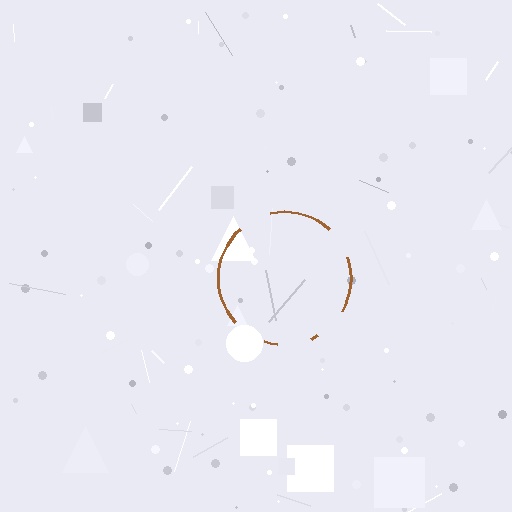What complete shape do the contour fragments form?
The contour fragments form a circle.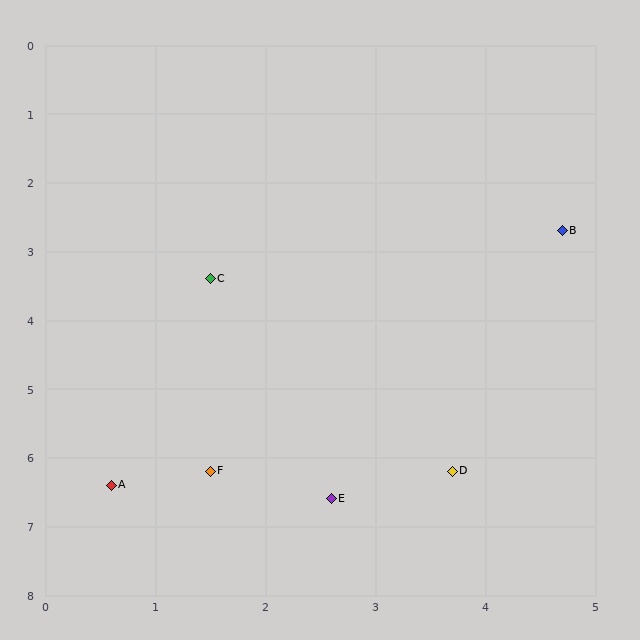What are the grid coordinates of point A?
Point A is at approximately (0.6, 6.4).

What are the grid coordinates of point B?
Point B is at approximately (4.7, 2.7).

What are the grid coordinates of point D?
Point D is at approximately (3.7, 6.2).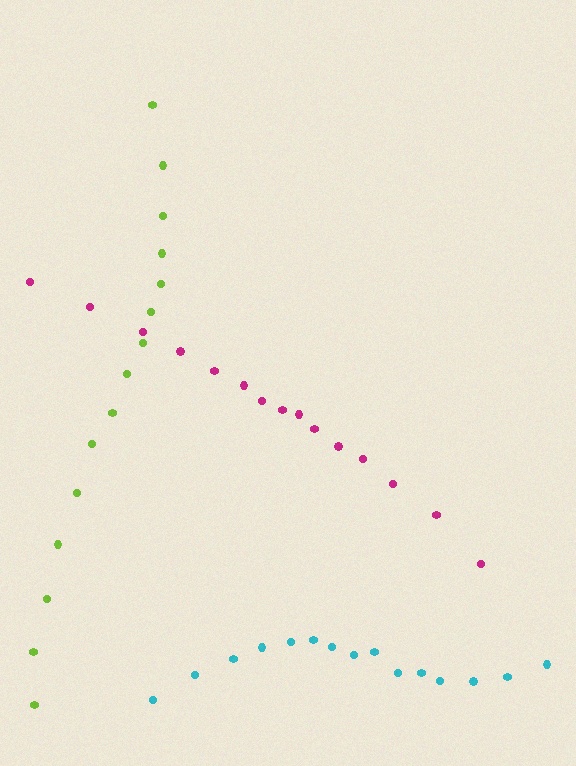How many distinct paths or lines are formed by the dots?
There are 3 distinct paths.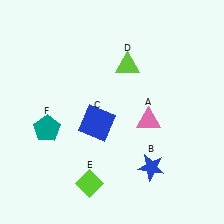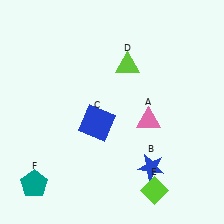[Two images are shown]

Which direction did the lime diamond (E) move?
The lime diamond (E) moved right.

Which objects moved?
The objects that moved are: the lime diamond (E), the teal pentagon (F).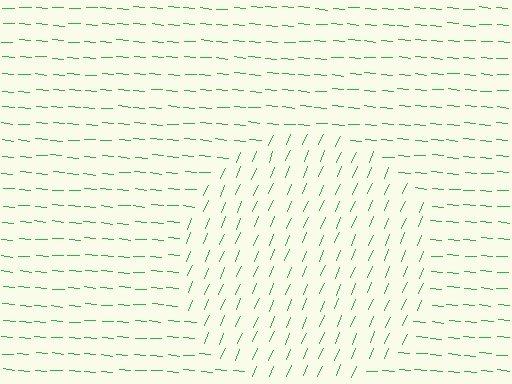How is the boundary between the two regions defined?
The boundary is defined purely by a change in line orientation (approximately 72 degrees difference). All lines are the same color and thickness.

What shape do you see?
I see a circle.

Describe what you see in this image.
The image is filled with small green line segments. A circle region in the image has lines oriented differently from the surrounding lines, creating a visible texture boundary.